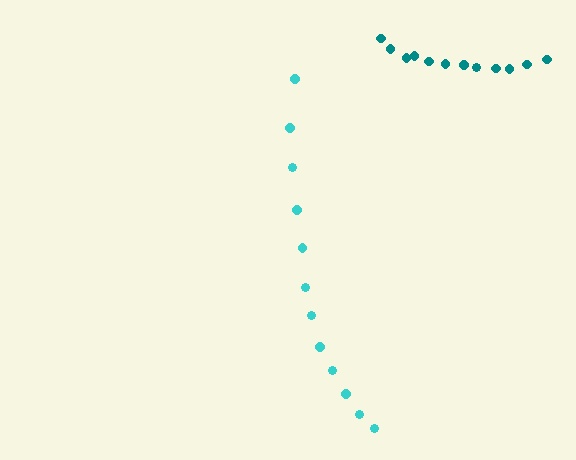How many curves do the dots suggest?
There are 2 distinct paths.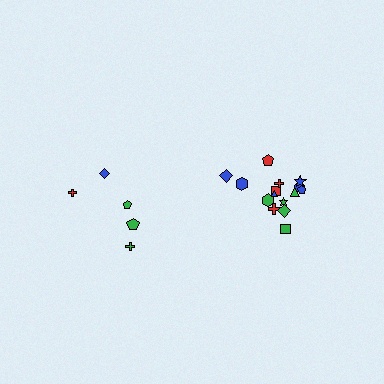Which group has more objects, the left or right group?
The right group.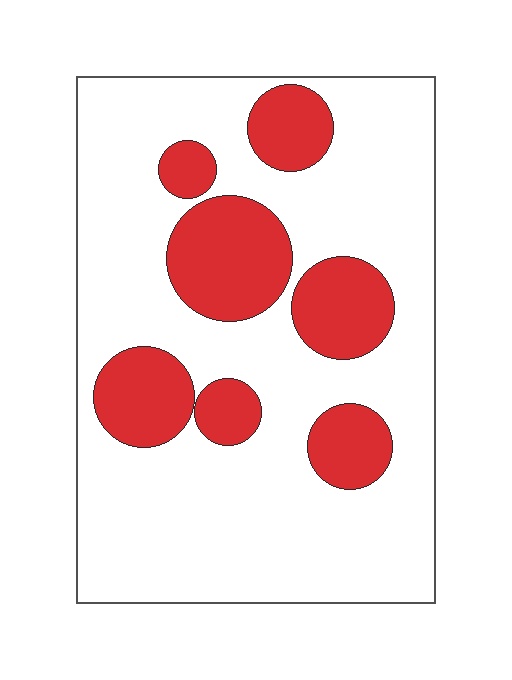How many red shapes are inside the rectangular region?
7.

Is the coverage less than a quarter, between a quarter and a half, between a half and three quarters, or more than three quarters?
Less than a quarter.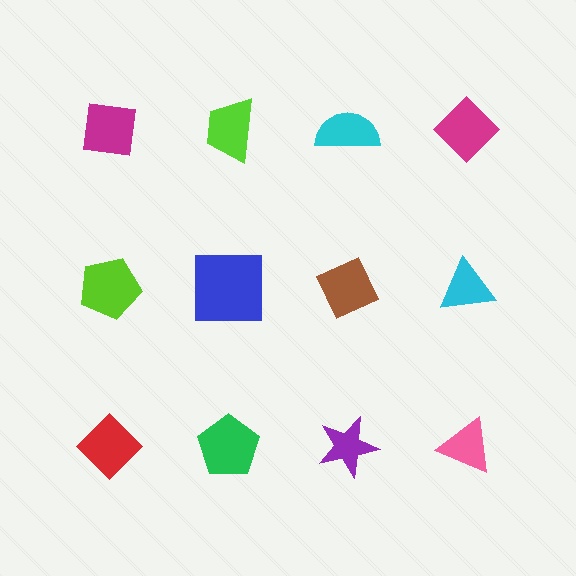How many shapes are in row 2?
4 shapes.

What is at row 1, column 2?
A lime trapezoid.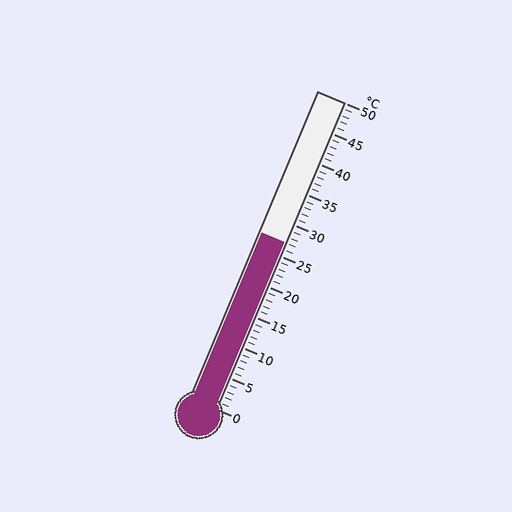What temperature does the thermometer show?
The thermometer shows approximately 27°C.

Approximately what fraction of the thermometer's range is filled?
The thermometer is filled to approximately 55% of its range.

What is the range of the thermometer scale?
The thermometer scale ranges from 0°C to 50°C.